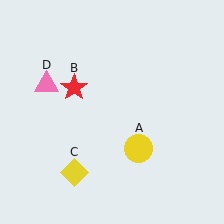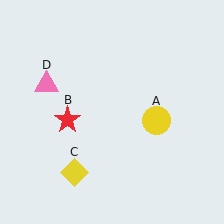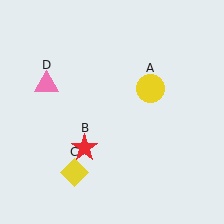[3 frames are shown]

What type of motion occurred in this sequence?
The yellow circle (object A), red star (object B) rotated counterclockwise around the center of the scene.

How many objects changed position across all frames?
2 objects changed position: yellow circle (object A), red star (object B).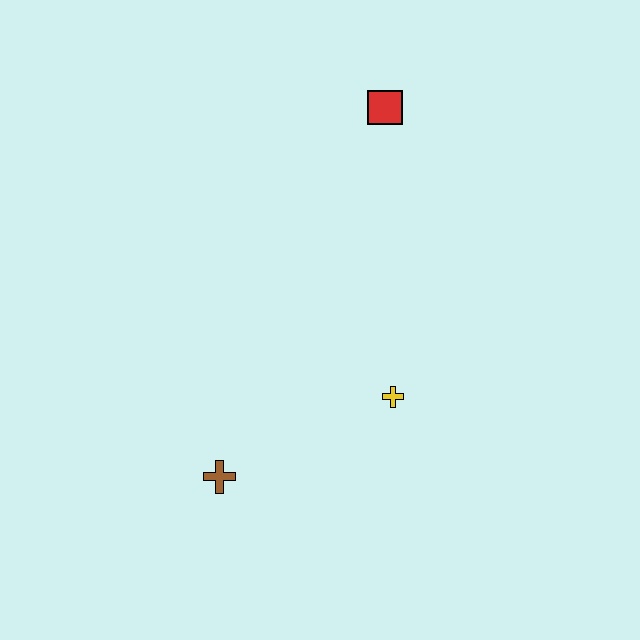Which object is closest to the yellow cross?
The brown cross is closest to the yellow cross.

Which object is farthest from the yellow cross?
The red square is farthest from the yellow cross.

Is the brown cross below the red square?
Yes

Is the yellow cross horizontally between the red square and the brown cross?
No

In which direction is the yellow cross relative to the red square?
The yellow cross is below the red square.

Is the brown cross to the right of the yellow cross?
No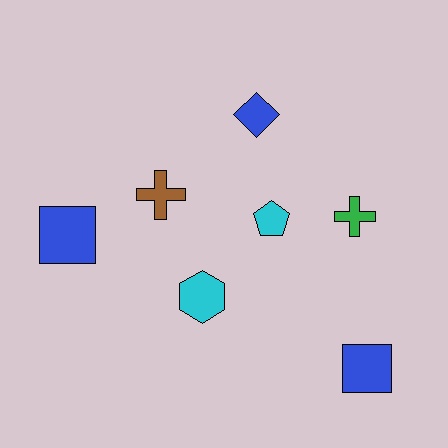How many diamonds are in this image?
There is 1 diamond.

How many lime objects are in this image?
There are no lime objects.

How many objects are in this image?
There are 7 objects.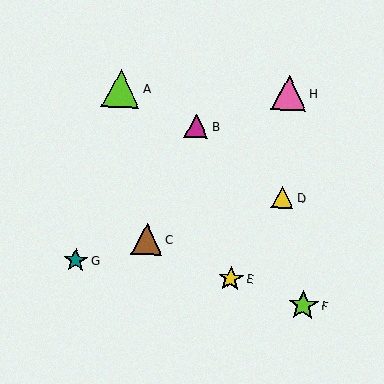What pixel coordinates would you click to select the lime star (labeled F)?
Click at (303, 305) to select the lime star F.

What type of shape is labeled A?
Shape A is a lime triangle.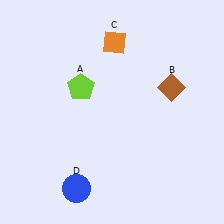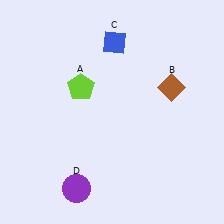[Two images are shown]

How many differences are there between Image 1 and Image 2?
There are 2 differences between the two images.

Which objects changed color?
C changed from orange to blue. D changed from blue to purple.